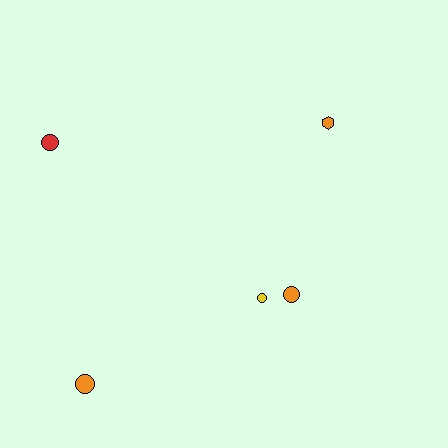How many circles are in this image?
There are 4 circles.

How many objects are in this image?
There are 5 objects.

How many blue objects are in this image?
There are no blue objects.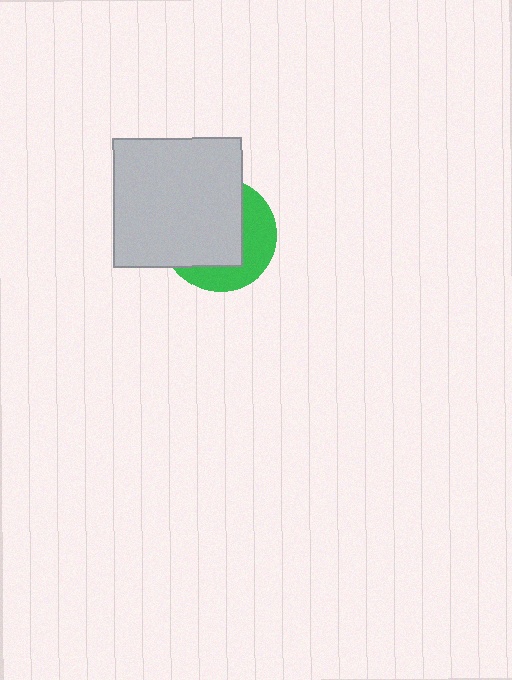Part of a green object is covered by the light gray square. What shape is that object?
It is a circle.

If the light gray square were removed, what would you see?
You would see the complete green circle.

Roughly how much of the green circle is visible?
A small part of it is visible (roughly 38%).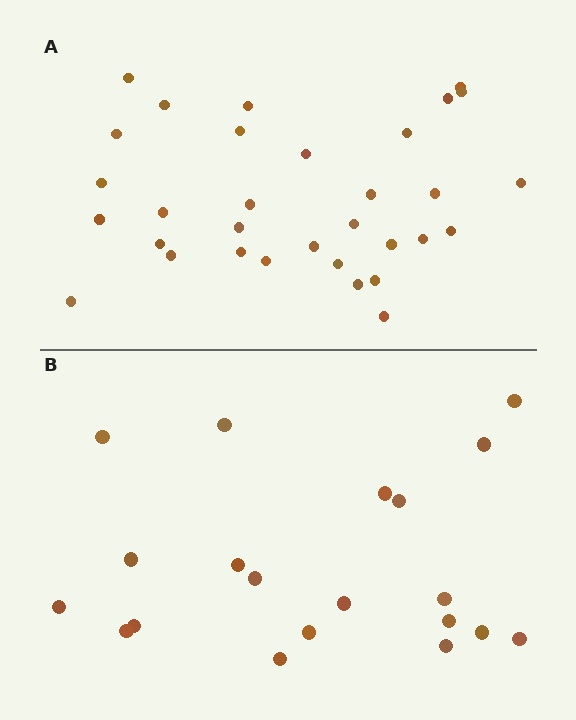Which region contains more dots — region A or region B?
Region A (the top region) has more dots.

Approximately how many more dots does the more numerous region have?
Region A has roughly 12 or so more dots than region B.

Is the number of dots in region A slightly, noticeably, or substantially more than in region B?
Region A has substantially more. The ratio is roughly 1.6 to 1.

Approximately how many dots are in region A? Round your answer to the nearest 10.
About 30 dots. (The exact count is 32, which rounds to 30.)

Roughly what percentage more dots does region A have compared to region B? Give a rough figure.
About 60% more.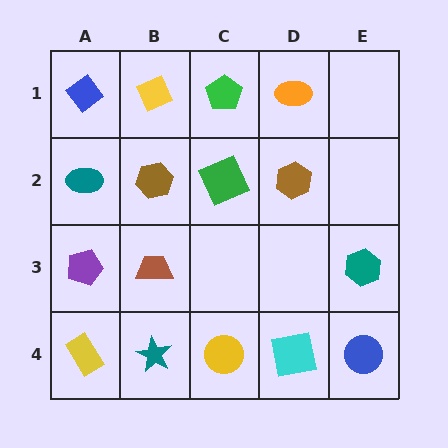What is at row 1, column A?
A blue diamond.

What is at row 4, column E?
A blue circle.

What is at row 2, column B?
A brown hexagon.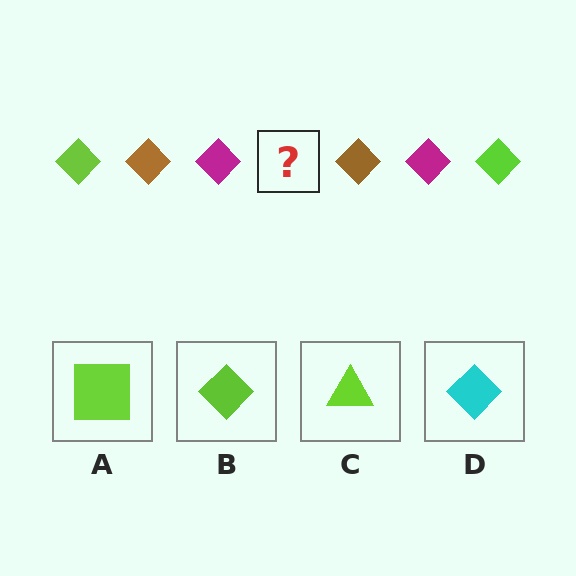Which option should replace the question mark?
Option B.